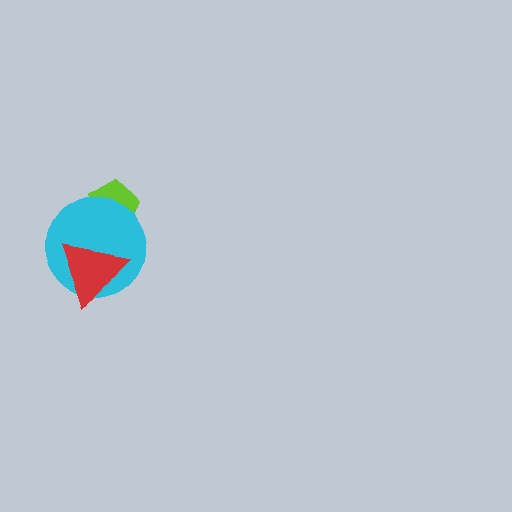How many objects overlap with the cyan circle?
2 objects overlap with the cyan circle.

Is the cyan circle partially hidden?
Yes, it is partially covered by another shape.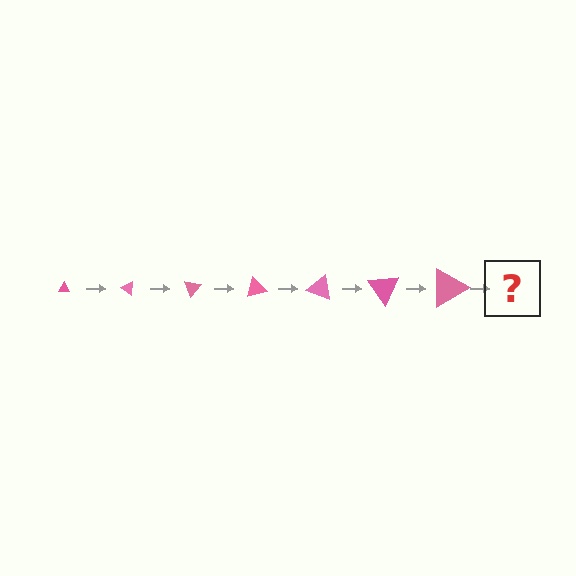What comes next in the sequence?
The next element should be a triangle, larger than the previous one and rotated 245 degrees from the start.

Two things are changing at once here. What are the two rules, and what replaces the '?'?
The two rules are that the triangle grows larger each step and it rotates 35 degrees each step. The '?' should be a triangle, larger than the previous one and rotated 245 degrees from the start.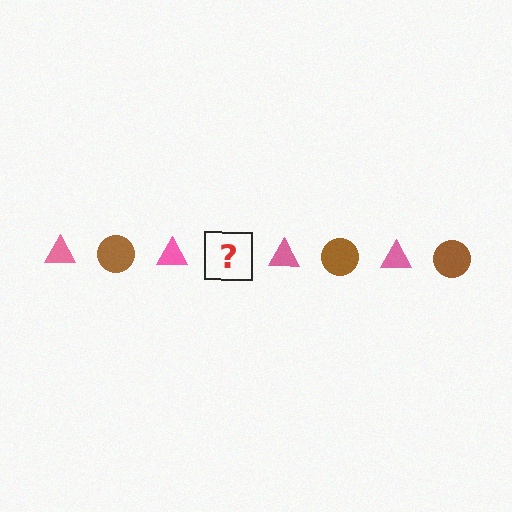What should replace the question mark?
The question mark should be replaced with a brown circle.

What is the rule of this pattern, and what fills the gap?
The rule is that the pattern alternates between pink triangle and brown circle. The gap should be filled with a brown circle.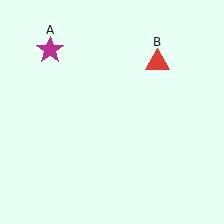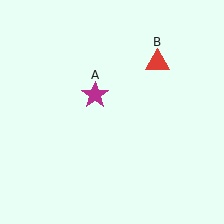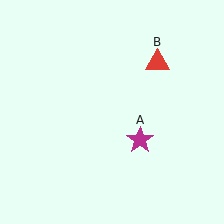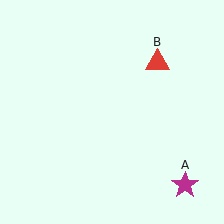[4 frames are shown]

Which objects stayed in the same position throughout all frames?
Red triangle (object B) remained stationary.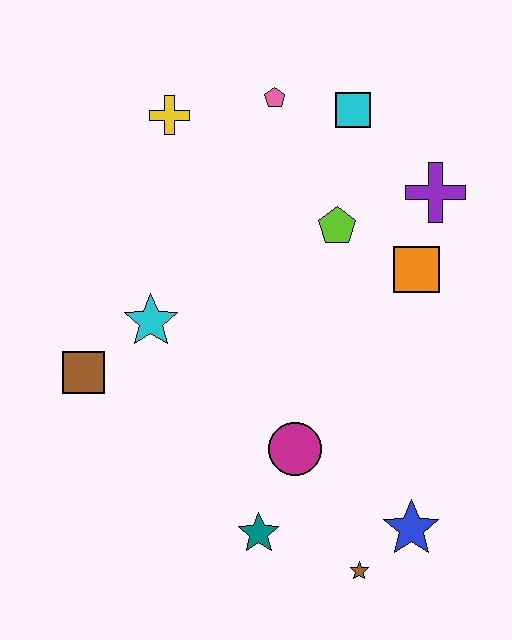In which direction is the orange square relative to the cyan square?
The orange square is below the cyan square.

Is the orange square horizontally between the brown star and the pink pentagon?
No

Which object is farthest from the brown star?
The yellow cross is farthest from the brown star.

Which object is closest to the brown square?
The cyan star is closest to the brown square.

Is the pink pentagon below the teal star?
No